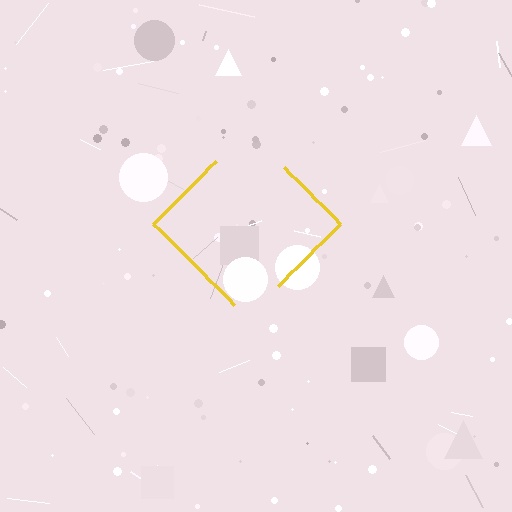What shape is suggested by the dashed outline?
The dashed outline suggests a diamond.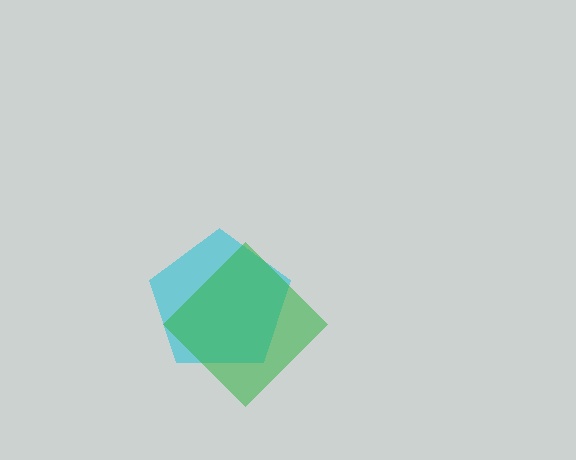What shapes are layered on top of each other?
The layered shapes are: a cyan pentagon, a green diamond.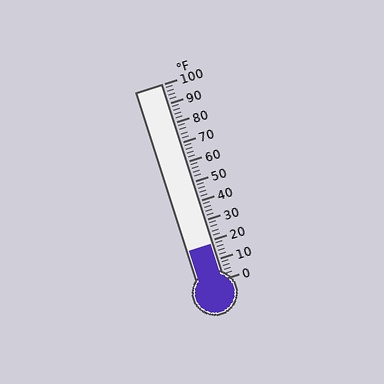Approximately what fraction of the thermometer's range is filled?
The thermometer is filled to approximately 20% of its range.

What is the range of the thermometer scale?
The thermometer scale ranges from 0°F to 100°F.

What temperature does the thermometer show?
The thermometer shows approximately 18°F.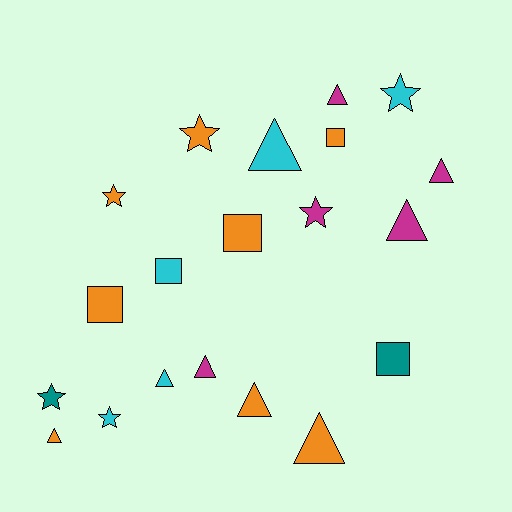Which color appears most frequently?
Orange, with 8 objects.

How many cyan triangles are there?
There are 2 cyan triangles.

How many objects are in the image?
There are 20 objects.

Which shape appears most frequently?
Triangle, with 9 objects.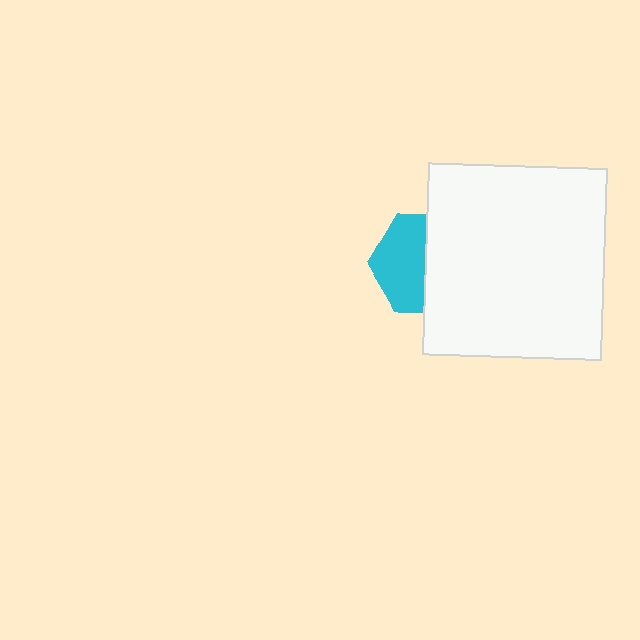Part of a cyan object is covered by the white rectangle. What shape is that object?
It is a hexagon.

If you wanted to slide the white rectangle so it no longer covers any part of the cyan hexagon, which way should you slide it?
Slide it right — that is the most direct way to separate the two shapes.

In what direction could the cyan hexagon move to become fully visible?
The cyan hexagon could move left. That would shift it out from behind the white rectangle entirely.